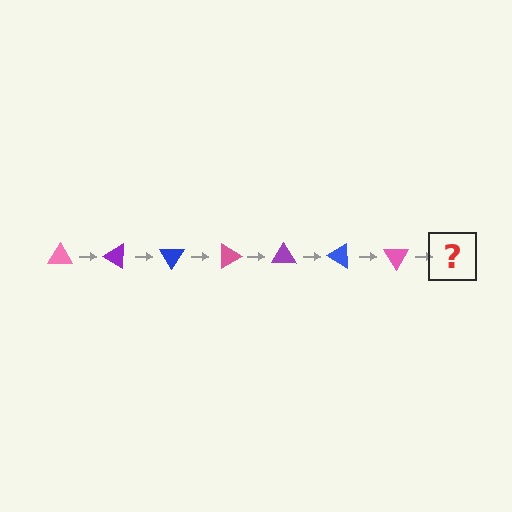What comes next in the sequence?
The next element should be a purple triangle, rotated 210 degrees from the start.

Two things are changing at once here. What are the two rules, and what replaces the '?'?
The two rules are that it rotates 30 degrees each step and the color cycles through pink, purple, and blue. The '?' should be a purple triangle, rotated 210 degrees from the start.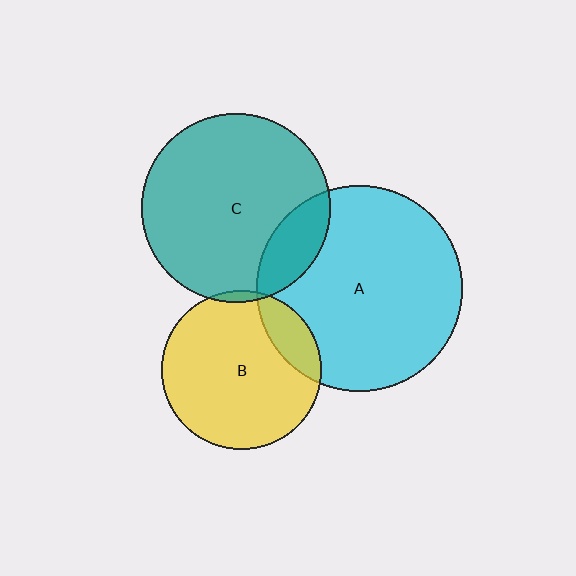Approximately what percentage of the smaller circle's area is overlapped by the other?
Approximately 5%.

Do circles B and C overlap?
Yes.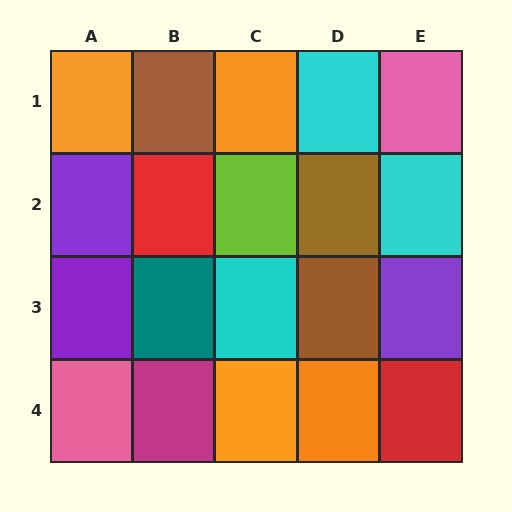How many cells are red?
2 cells are red.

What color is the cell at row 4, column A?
Pink.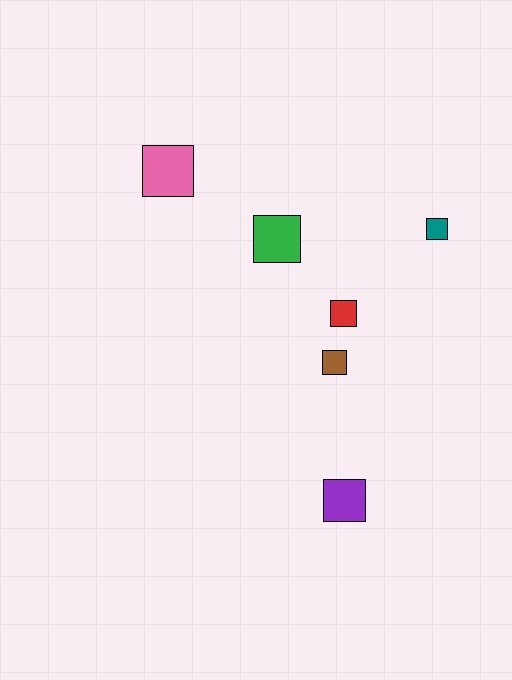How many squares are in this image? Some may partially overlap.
There are 6 squares.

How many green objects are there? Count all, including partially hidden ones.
There is 1 green object.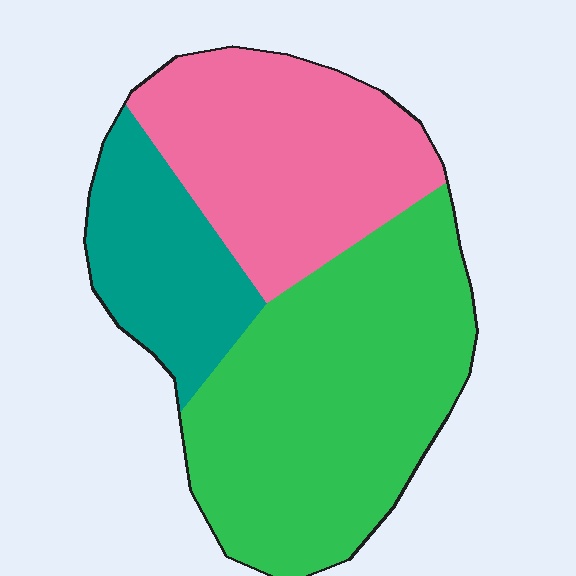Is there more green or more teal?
Green.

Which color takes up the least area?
Teal, at roughly 20%.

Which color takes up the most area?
Green, at roughly 50%.